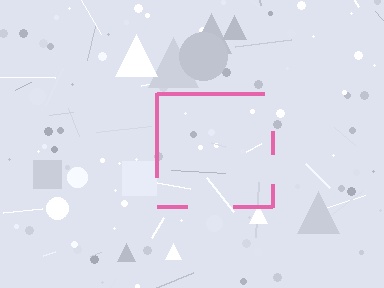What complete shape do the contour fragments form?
The contour fragments form a square.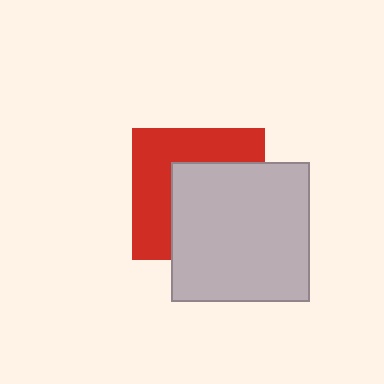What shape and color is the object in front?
The object in front is a light gray square.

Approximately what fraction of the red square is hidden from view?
Roughly 52% of the red square is hidden behind the light gray square.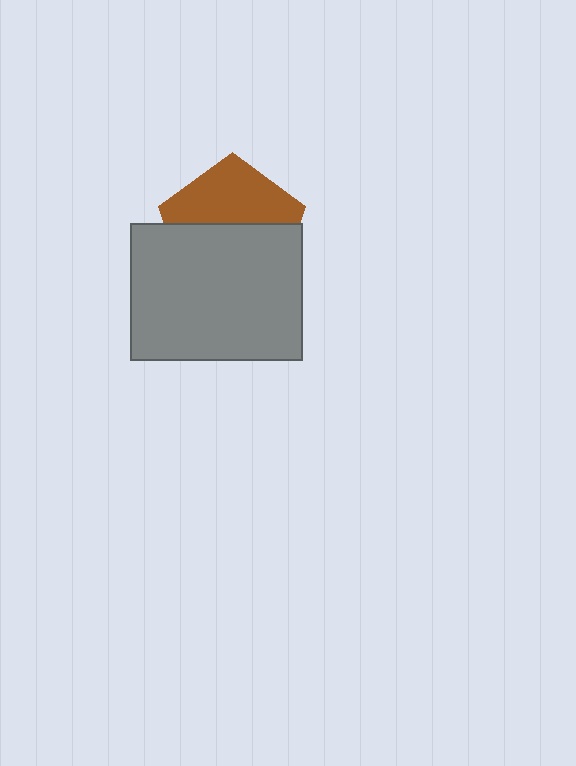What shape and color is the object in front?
The object in front is a gray rectangle.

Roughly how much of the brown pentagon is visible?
A small part of it is visible (roughly 45%).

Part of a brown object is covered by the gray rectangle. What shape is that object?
It is a pentagon.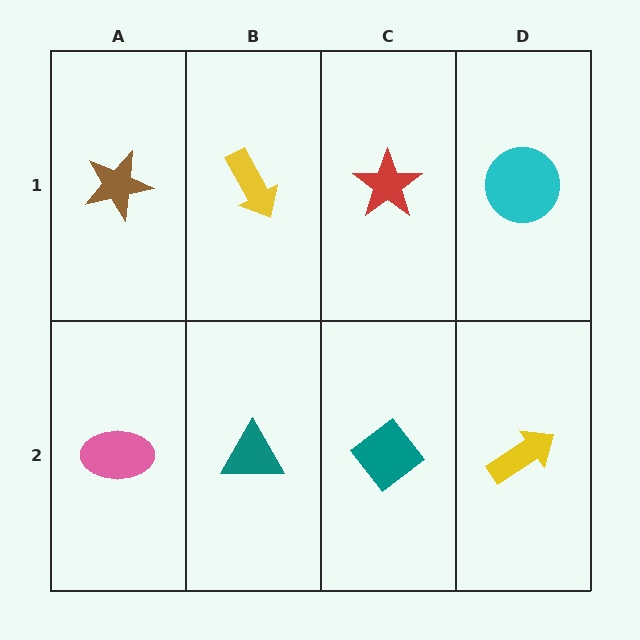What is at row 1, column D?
A cyan circle.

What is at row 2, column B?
A teal triangle.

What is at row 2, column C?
A teal diamond.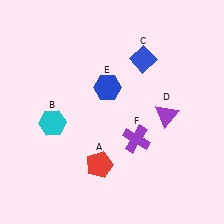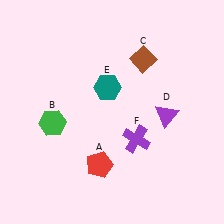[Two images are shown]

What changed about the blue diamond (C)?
In Image 1, C is blue. In Image 2, it changed to brown.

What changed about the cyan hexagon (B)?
In Image 1, B is cyan. In Image 2, it changed to green.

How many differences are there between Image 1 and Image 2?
There are 3 differences between the two images.